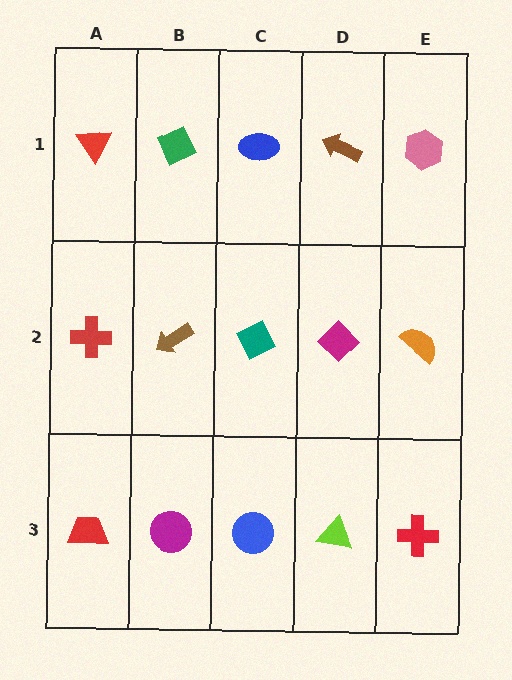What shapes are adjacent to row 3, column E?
An orange semicircle (row 2, column E), a lime triangle (row 3, column D).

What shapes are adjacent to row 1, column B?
A brown arrow (row 2, column B), a red triangle (row 1, column A), a blue ellipse (row 1, column C).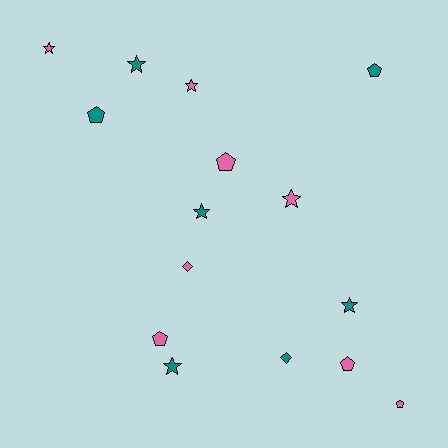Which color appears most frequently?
Pink, with 8 objects.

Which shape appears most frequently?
Star, with 7 objects.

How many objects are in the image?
There are 15 objects.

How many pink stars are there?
There are 3 pink stars.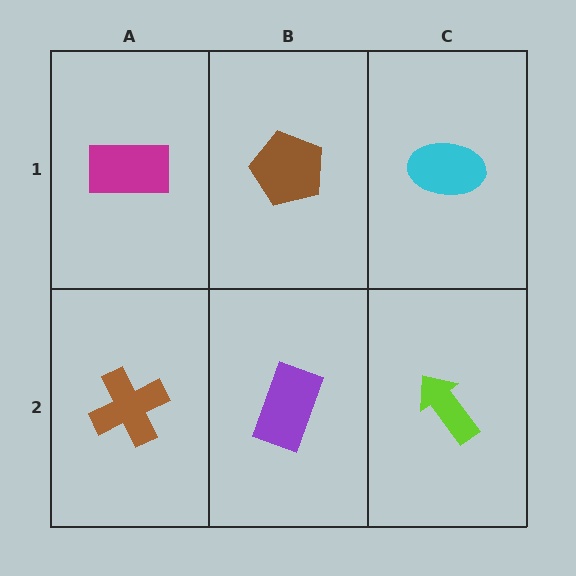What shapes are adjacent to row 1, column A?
A brown cross (row 2, column A), a brown pentagon (row 1, column B).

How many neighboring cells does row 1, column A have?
2.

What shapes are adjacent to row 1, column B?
A purple rectangle (row 2, column B), a magenta rectangle (row 1, column A), a cyan ellipse (row 1, column C).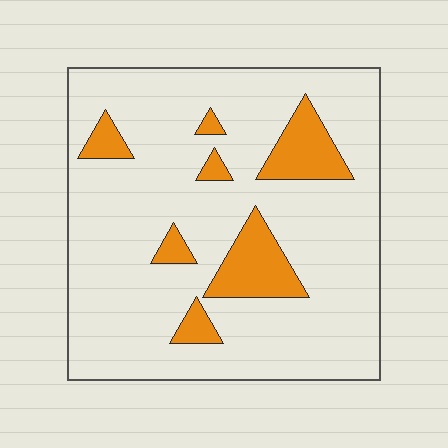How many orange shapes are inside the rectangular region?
7.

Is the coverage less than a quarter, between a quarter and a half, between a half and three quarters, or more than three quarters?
Less than a quarter.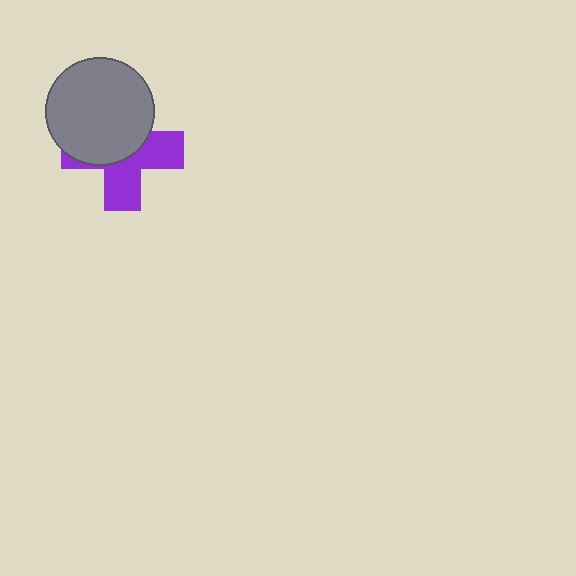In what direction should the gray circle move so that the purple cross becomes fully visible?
The gray circle should move up. That is the shortest direction to clear the overlap and leave the purple cross fully visible.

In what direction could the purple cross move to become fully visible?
The purple cross could move down. That would shift it out from behind the gray circle entirely.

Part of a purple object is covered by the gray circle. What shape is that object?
It is a cross.